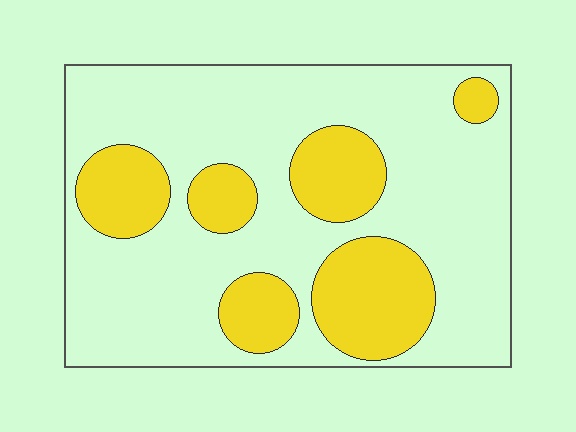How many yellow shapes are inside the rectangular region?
6.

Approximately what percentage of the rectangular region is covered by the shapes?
Approximately 30%.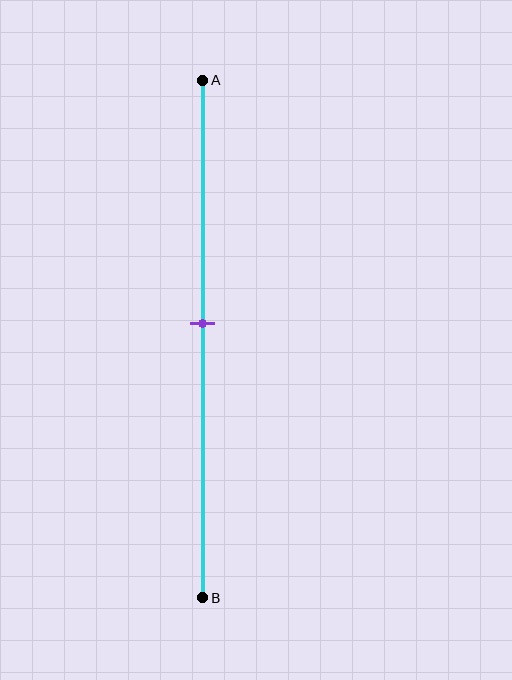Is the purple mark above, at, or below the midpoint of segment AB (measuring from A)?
The purple mark is above the midpoint of segment AB.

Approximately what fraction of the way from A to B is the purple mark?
The purple mark is approximately 45% of the way from A to B.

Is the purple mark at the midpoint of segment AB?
No, the mark is at about 45% from A, not at the 50% midpoint.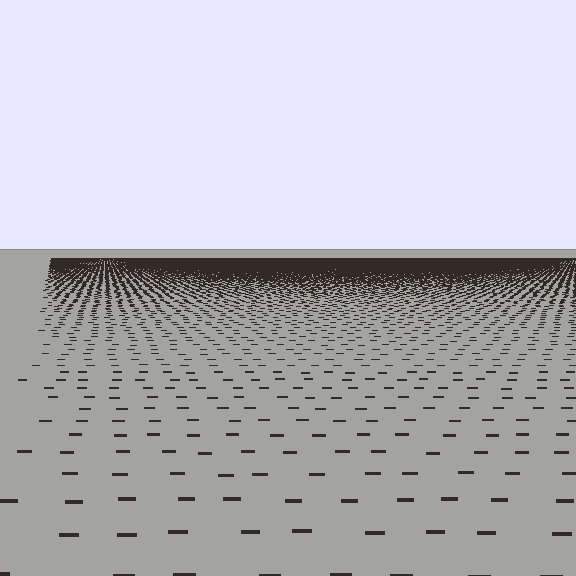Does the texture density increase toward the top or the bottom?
Density increases toward the top.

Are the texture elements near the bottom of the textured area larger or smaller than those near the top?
Larger. Near the bottom, elements are closer to the viewer and appear at a bigger on-screen size.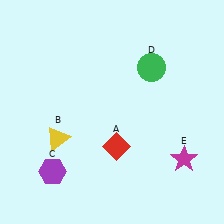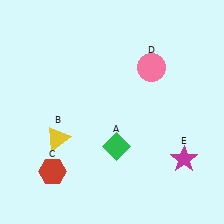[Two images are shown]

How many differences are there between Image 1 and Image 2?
There are 3 differences between the two images.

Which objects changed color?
A changed from red to green. C changed from purple to red. D changed from green to pink.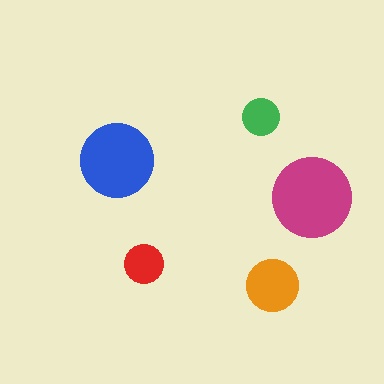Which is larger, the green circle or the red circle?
The red one.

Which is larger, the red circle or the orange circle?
The orange one.